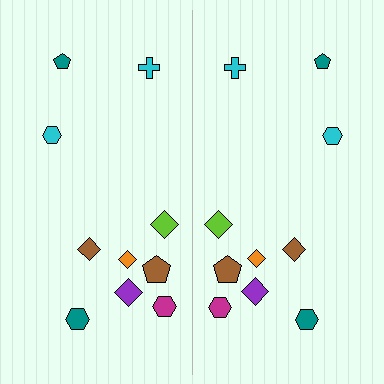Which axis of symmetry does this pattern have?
The pattern has a vertical axis of symmetry running through the center of the image.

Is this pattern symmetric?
Yes, this pattern has bilateral (reflection) symmetry.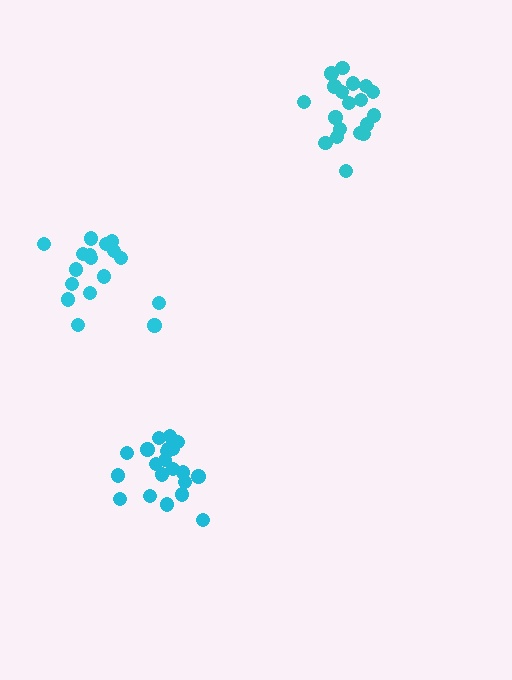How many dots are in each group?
Group 1: 19 dots, Group 2: 21 dots, Group 3: 17 dots (57 total).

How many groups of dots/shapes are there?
There are 3 groups.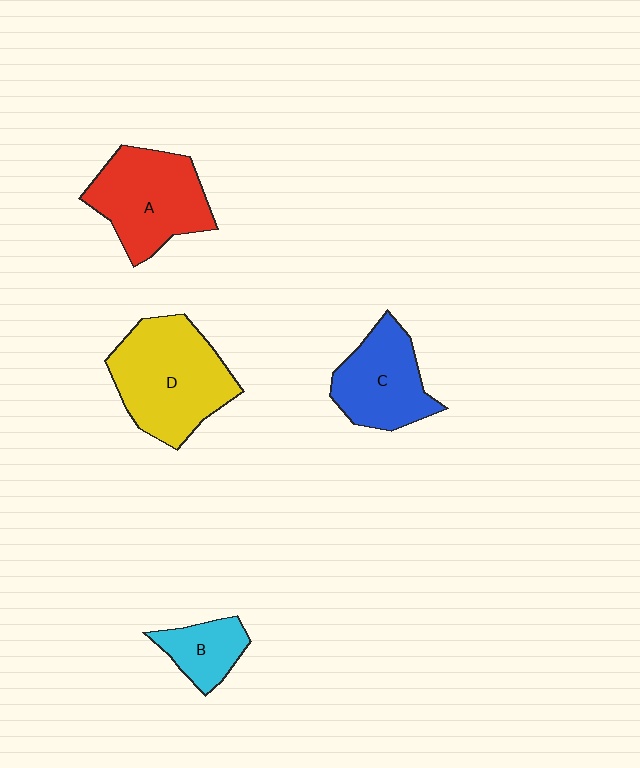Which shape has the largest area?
Shape D (yellow).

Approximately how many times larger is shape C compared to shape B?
Approximately 1.8 times.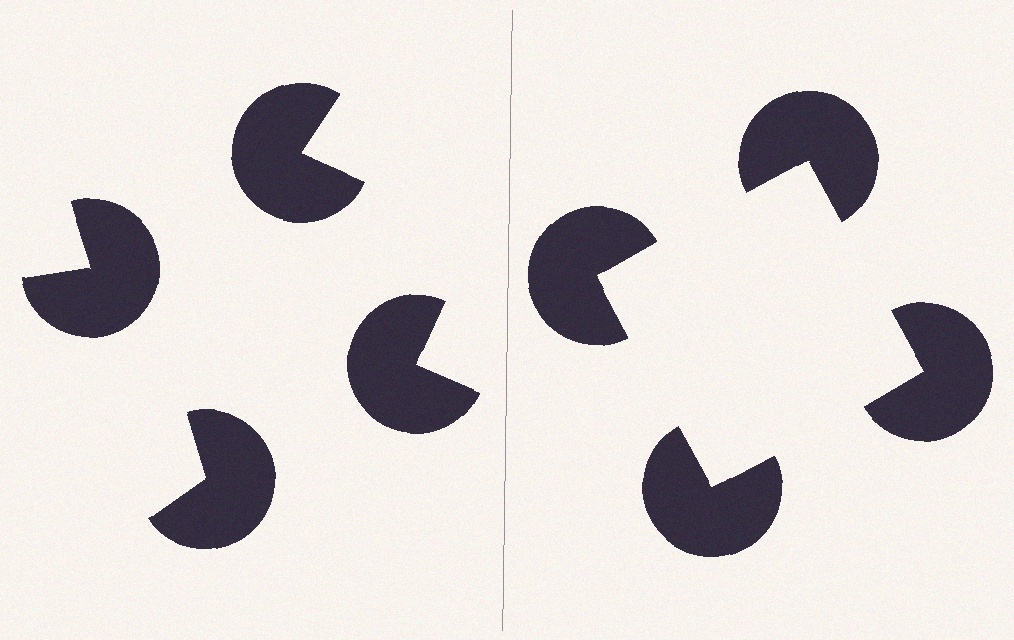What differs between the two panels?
The pac-man discs are positioned identically on both sides; only the wedge orientations differ. On the right they align to a square; on the left they are misaligned.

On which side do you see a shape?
An illusory square appears on the right side. On the left side the wedge cuts are rotated, so no coherent shape forms.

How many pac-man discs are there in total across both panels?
8 — 4 on each side.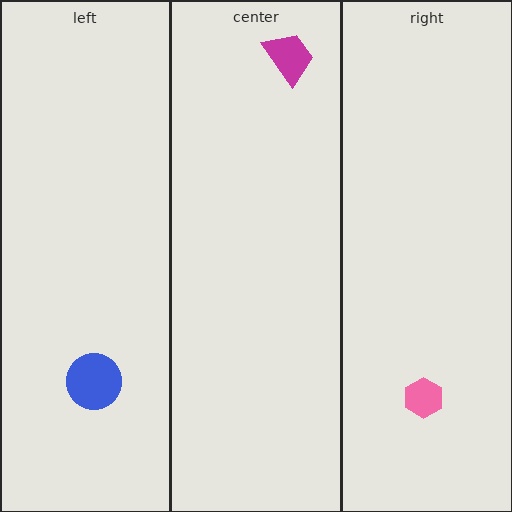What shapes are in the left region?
The blue circle.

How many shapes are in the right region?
1.